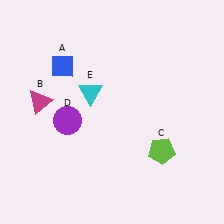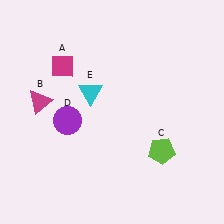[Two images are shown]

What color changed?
The diamond (A) changed from blue in Image 1 to magenta in Image 2.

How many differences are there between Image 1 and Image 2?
There is 1 difference between the two images.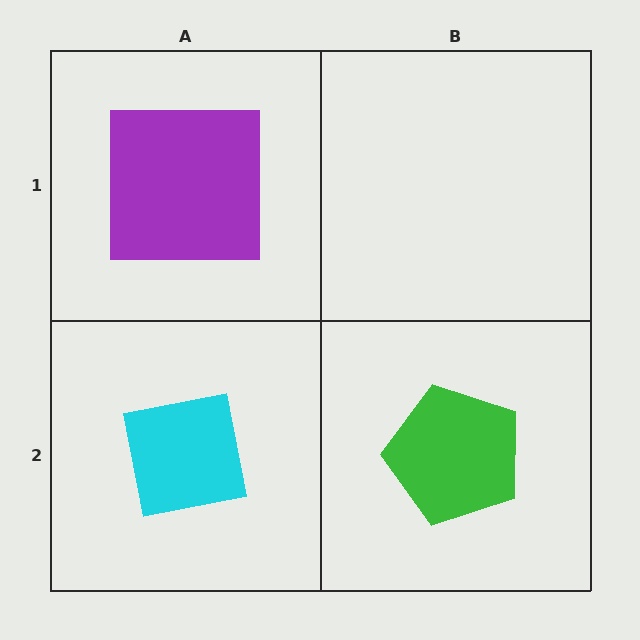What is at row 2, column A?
A cyan square.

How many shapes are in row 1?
1 shape.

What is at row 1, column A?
A purple square.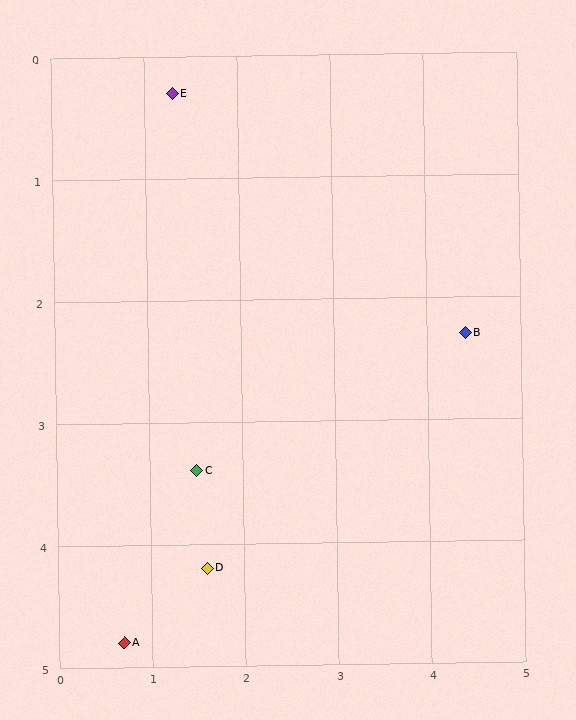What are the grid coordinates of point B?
Point B is at approximately (4.4, 2.3).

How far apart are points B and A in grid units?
Points B and A are about 4.5 grid units apart.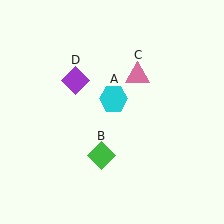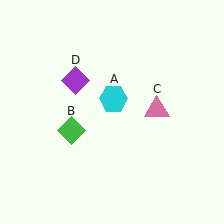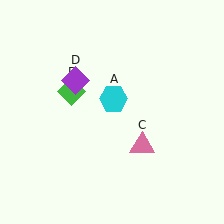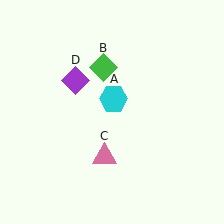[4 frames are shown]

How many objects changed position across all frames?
2 objects changed position: green diamond (object B), pink triangle (object C).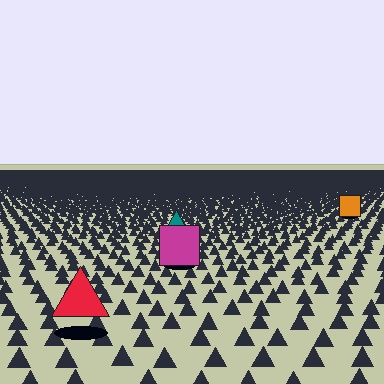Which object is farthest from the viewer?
The orange square is farthest from the viewer. It appears smaller and the ground texture around it is denser.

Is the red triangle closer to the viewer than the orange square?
Yes. The red triangle is closer — you can tell from the texture gradient: the ground texture is coarser near it.